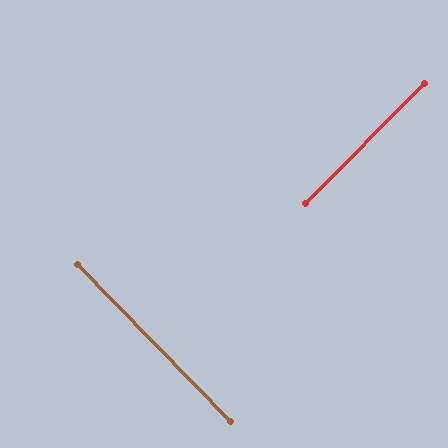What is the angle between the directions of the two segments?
Approximately 89 degrees.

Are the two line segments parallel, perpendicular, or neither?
Perpendicular — they meet at approximately 89°.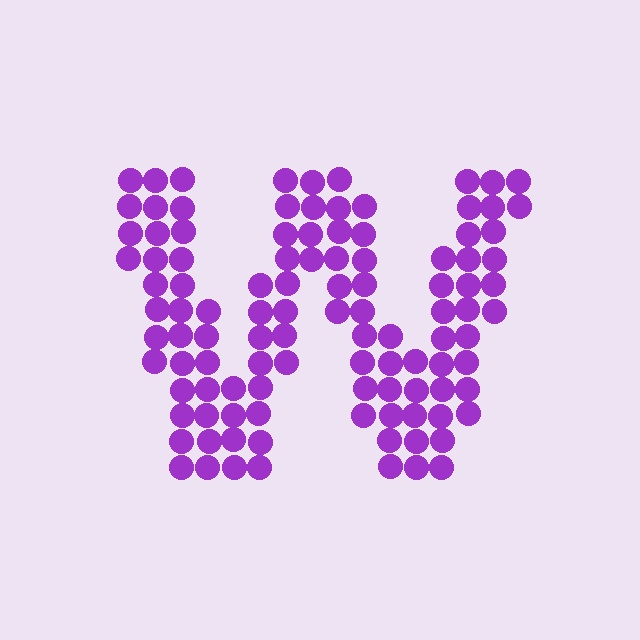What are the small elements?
The small elements are circles.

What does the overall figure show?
The overall figure shows the letter W.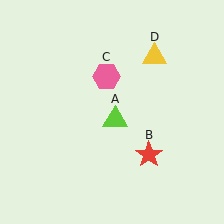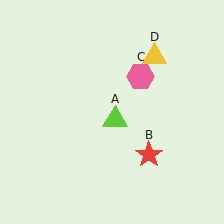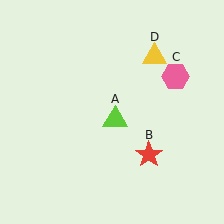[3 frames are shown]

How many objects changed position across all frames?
1 object changed position: pink hexagon (object C).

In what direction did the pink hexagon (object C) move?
The pink hexagon (object C) moved right.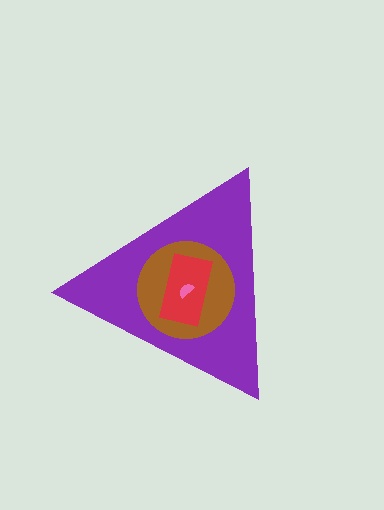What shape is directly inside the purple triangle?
The brown circle.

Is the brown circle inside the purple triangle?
Yes.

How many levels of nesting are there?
4.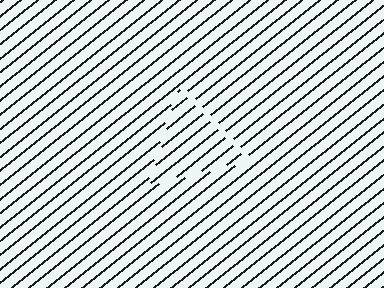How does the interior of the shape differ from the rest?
The interior of the shape contains the same grating, shifted by half a period — the contour is defined by the phase discontinuity where line-ends from the inner and outer gratings abut.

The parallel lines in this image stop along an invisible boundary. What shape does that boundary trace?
An illusory triangle. The interior of the shape contains the same grating, shifted by half a period — the contour is defined by the phase discontinuity where line-ends from the inner and outer gratings abut.